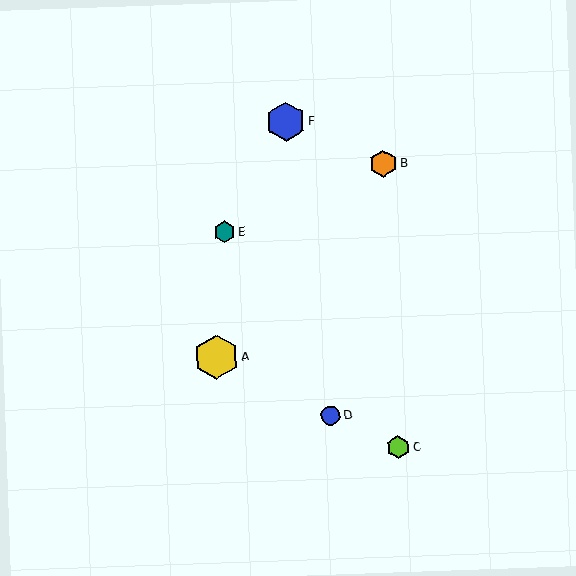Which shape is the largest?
The yellow hexagon (labeled A) is the largest.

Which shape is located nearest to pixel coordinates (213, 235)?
The teal hexagon (labeled E) at (224, 232) is nearest to that location.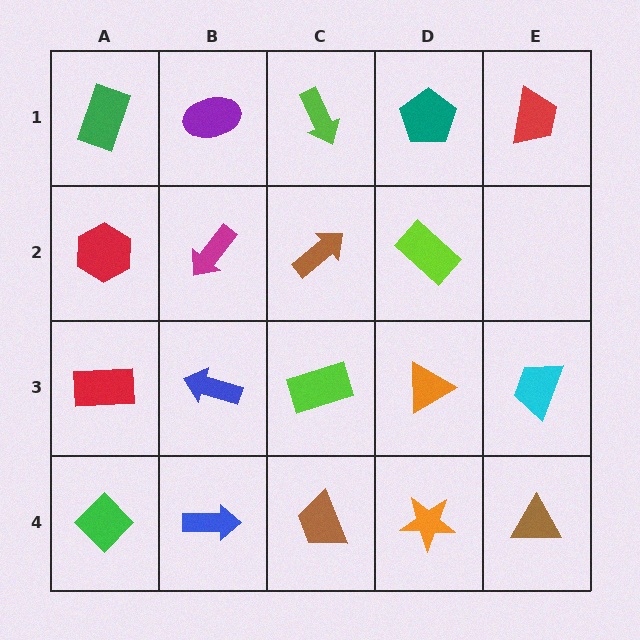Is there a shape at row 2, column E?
No, that cell is empty.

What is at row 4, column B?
A blue arrow.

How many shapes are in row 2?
4 shapes.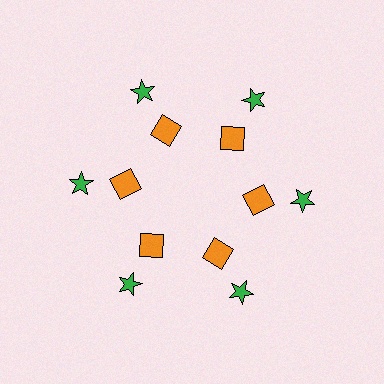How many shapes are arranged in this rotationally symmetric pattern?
There are 12 shapes, arranged in 6 groups of 2.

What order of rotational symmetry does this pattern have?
This pattern has 6-fold rotational symmetry.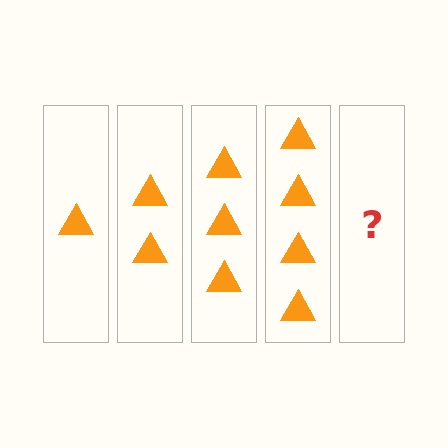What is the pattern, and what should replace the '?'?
The pattern is that each step adds one more triangle. The '?' should be 5 triangles.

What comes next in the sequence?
The next element should be 5 triangles.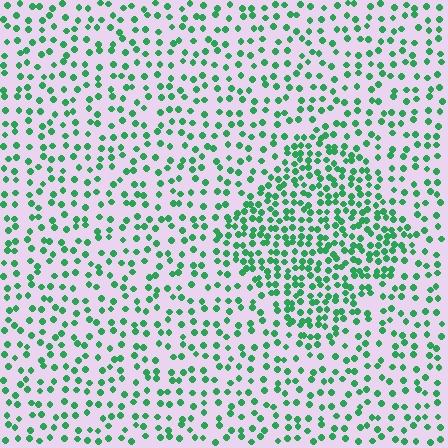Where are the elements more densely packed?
The elements are more densely packed inside the diamond boundary.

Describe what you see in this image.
The image contains small green elements arranged at two different densities. A diamond-shaped region is visible where the elements are more densely packed than the surrounding area.